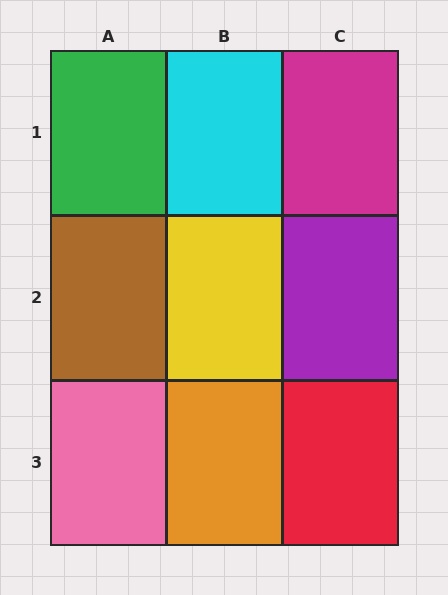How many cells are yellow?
1 cell is yellow.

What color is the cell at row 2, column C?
Purple.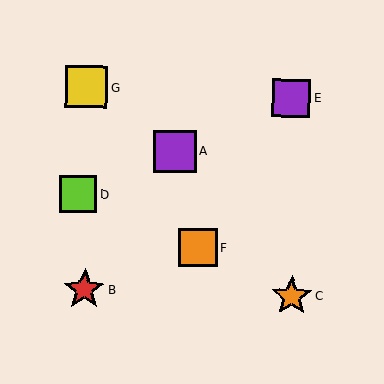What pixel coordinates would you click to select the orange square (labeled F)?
Click at (197, 248) to select the orange square F.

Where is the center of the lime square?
The center of the lime square is at (78, 194).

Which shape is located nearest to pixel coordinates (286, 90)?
The purple square (labeled E) at (291, 98) is nearest to that location.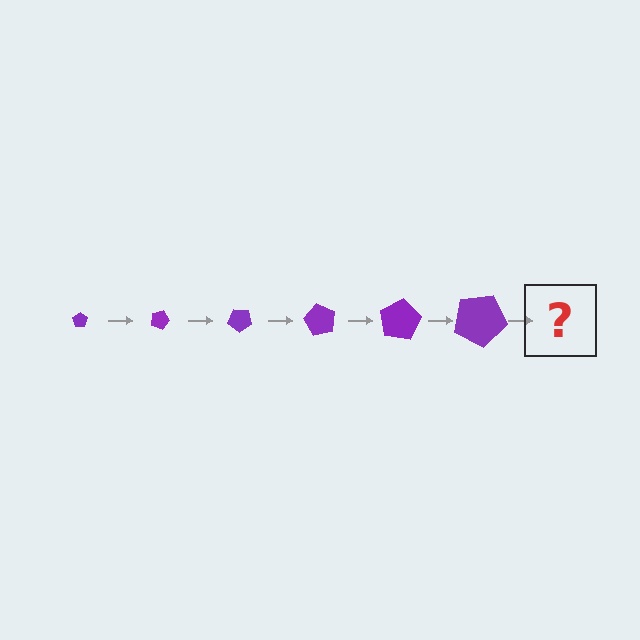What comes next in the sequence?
The next element should be a pentagon, larger than the previous one and rotated 120 degrees from the start.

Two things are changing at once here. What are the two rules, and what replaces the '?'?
The two rules are that the pentagon grows larger each step and it rotates 20 degrees each step. The '?' should be a pentagon, larger than the previous one and rotated 120 degrees from the start.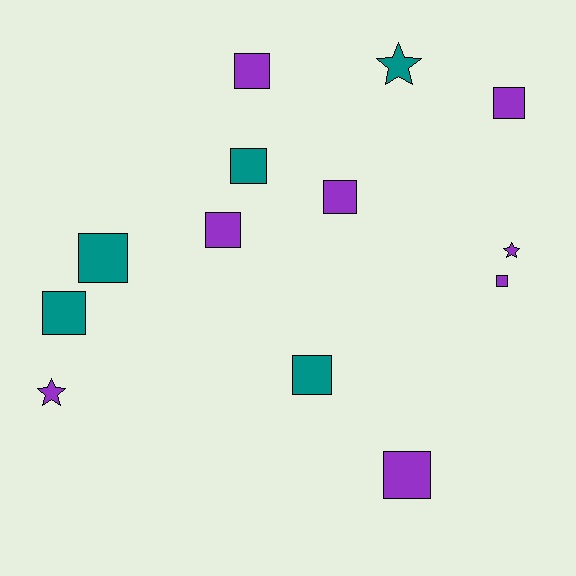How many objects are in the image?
There are 13 objects.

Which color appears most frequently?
Purple, with 8 objects.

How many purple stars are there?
There are 2 purple stars.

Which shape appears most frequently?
Square, with 10 objects.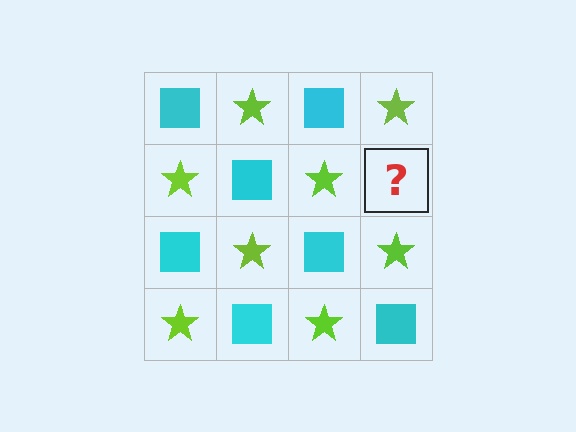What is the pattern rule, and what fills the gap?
The rule is that it alternates cyan square and lime star in a checkerboard pattern. The gap should be filled with a cyan square.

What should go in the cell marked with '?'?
The missing cell should contain a cyan square.